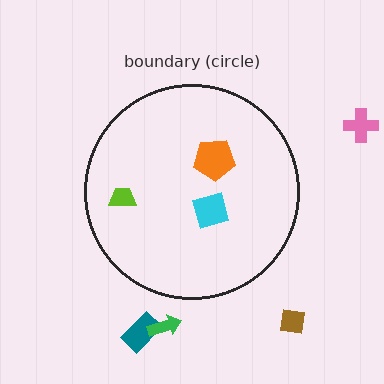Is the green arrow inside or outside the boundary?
Outside.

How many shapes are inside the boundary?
3 inside, 4 outside.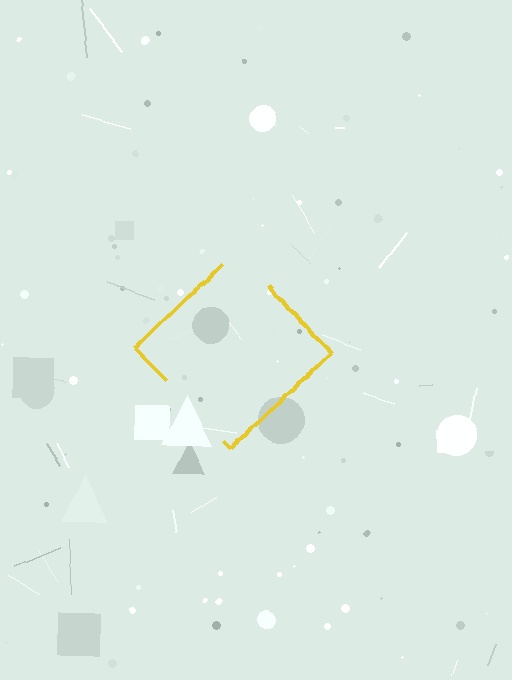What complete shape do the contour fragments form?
The contour fragments form a diamond.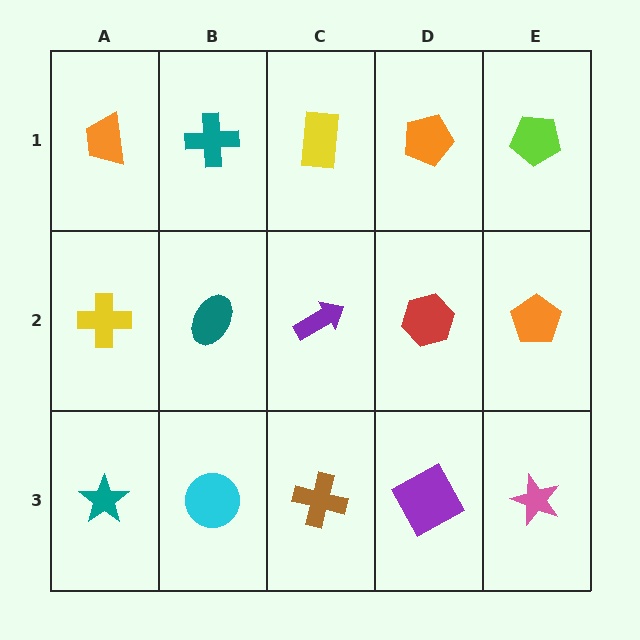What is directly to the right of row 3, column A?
A cyan circle.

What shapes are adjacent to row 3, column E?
An orange pentagon (row 2, column E), a purple square (row 3, column D).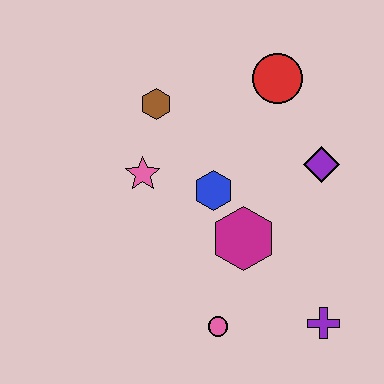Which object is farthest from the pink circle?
The red circle is farthest from the pink circle.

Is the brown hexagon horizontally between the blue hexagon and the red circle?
No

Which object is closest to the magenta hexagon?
The blue hexagon is closest to the magenta hexagon.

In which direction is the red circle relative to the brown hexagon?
The red circle is to the right of the brown hexagon.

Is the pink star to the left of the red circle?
Yes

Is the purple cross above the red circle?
No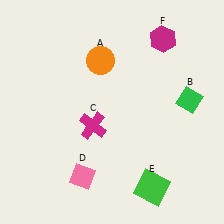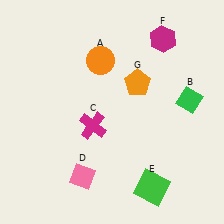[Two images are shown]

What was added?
An orange pentagon (G) was added in Image 2.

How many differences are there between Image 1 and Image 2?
There is 1 difference between the two images.